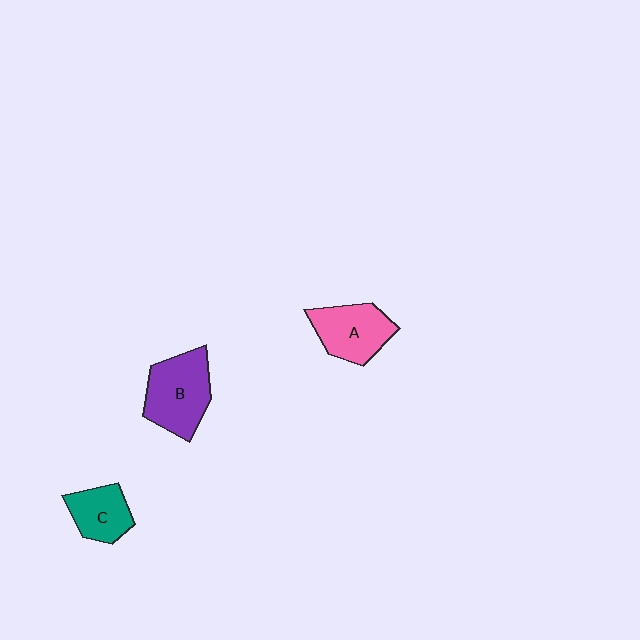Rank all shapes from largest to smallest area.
From largest to smallest: B (purple), A (pink), C (teal).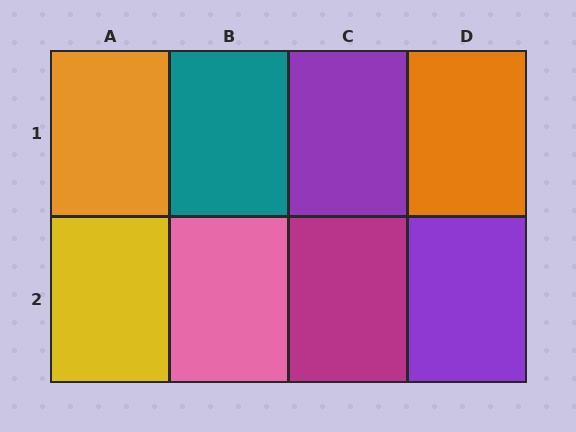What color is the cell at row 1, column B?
Teal.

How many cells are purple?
2 cells are purple.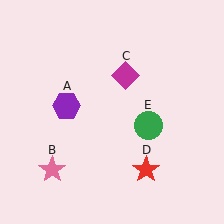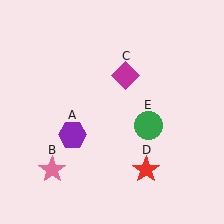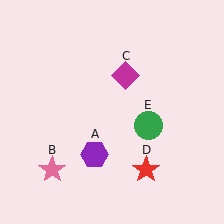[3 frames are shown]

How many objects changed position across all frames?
1 object changed position: purple hexagon (object A).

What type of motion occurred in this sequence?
The purple hexagon (object A) rotated counterclockwise around the center of the scene.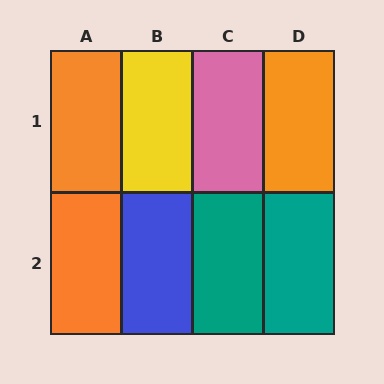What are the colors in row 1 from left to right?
Orange, yellow, pink, orange.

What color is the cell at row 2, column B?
Blue.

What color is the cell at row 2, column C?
Teal.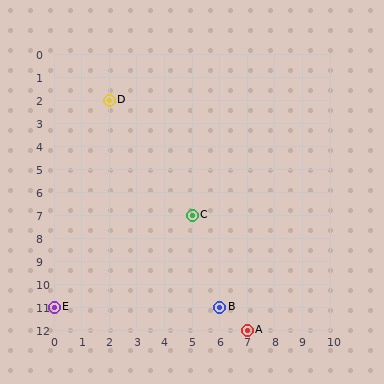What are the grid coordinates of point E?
Point E is at grid coordinates (0, 11).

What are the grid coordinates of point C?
Point C is at grid coordinates (5, 7).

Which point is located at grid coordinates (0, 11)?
Point E is at (0, 11).